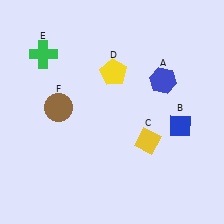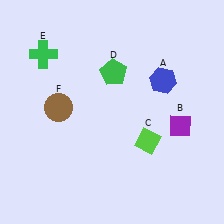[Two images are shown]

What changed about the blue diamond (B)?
In Image 1, B is blue. In Image 2, it changed to purple.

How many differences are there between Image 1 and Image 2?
There are 3 differences between the two images.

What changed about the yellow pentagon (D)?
In Image 1, D is yellow. In Image 2, it changed to green.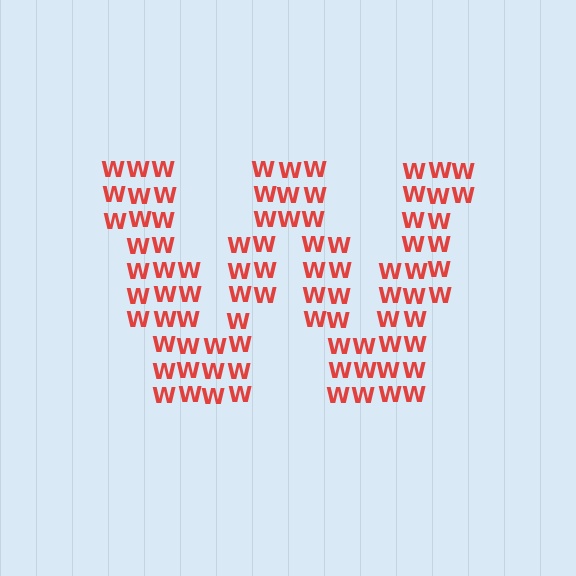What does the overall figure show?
The overall figure shows the letter W.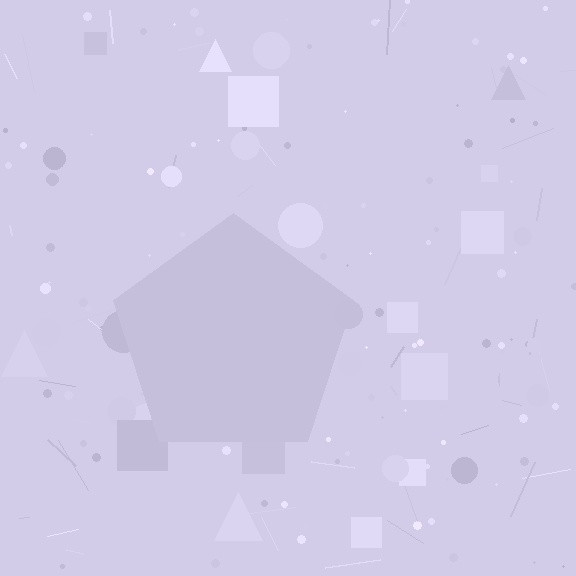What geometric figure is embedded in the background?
A pentagon is embedded in the background.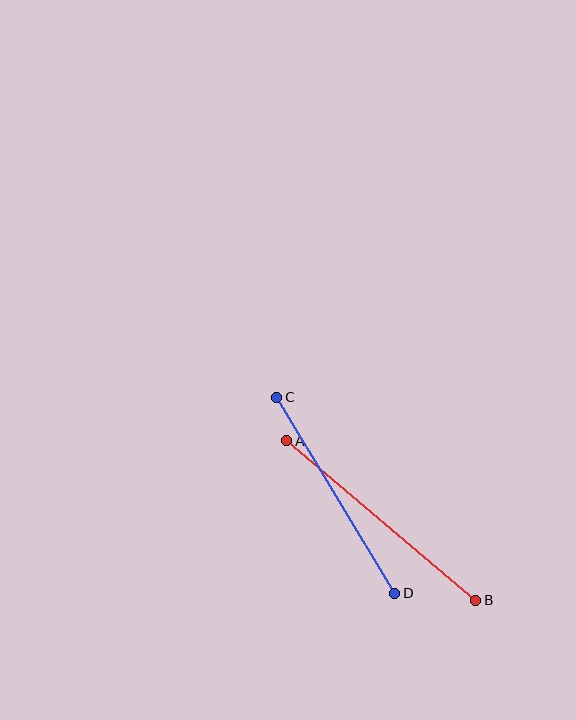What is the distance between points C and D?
The distance is approximately 229 pixels.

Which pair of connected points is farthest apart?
Points A and B are farthest apart.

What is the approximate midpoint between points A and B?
The midpoint is at approximately (381, 521) pixels.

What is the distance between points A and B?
The distance is approximately 247 pixels.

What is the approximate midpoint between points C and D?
The midpoint is at approximately (336, 495) pixels.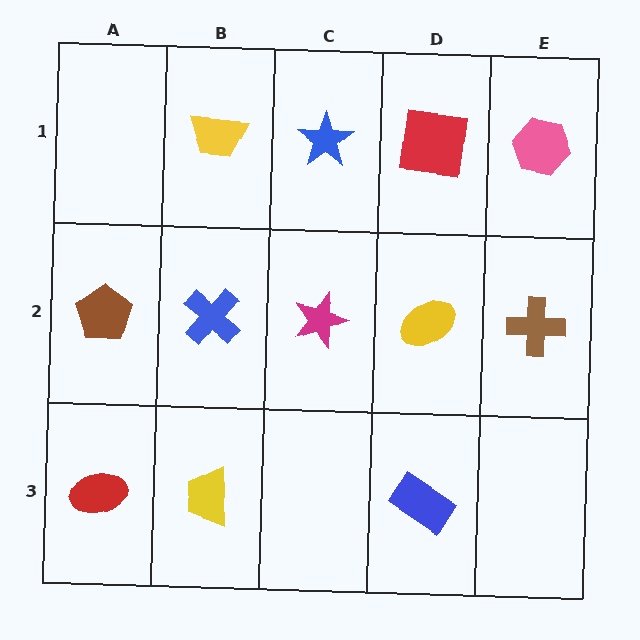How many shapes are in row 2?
5 shapes.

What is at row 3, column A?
A red ellipse.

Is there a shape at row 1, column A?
No, that cell is empty.